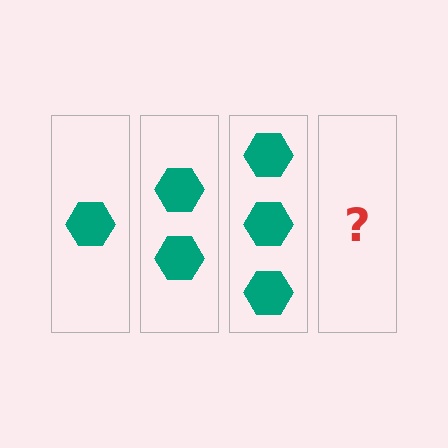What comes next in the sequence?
The next element should be 4 hexagons.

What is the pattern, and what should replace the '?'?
The pattern is that each step adds one more hexagon. The '?' should be 4 hexagons.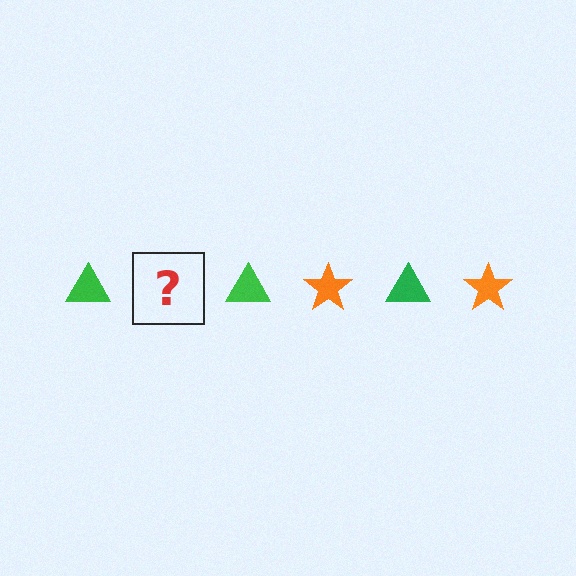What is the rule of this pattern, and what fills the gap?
The rule is that the pattern alternates between green triangle and orange star. The gap should be filled with an orange star.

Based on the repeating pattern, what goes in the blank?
The blank should be an orange star.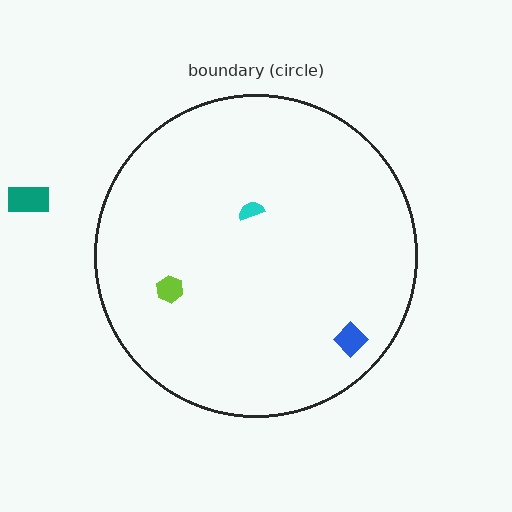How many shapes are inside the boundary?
3 inside, 1 outside.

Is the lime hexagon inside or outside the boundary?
Inside.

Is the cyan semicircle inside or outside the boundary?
Inside.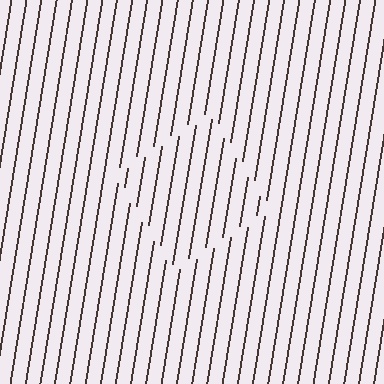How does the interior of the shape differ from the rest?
The interior of the shape contains the same grating, shifted by half a period — the contour is defined by the phase discontinuity where line-ends from the inner and outer gratings abut.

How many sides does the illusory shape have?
4 sides — the line-ends trace a square.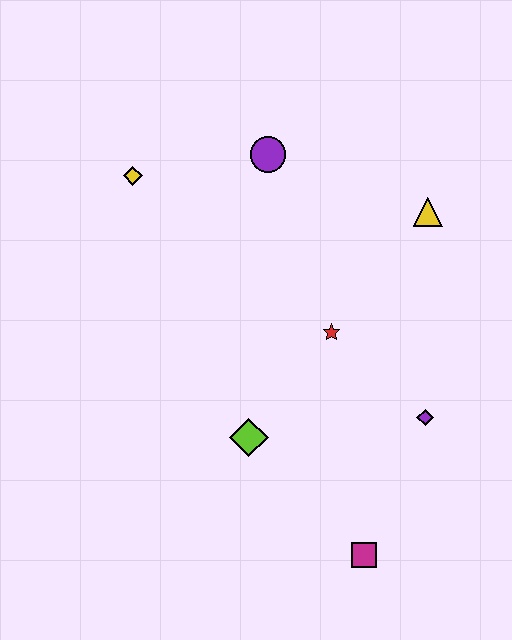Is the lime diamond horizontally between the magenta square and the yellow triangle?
No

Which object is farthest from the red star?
The yellow diamond is farthest from the red star.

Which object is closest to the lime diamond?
The red star is closest to the lime diamond.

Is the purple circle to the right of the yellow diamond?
Yes